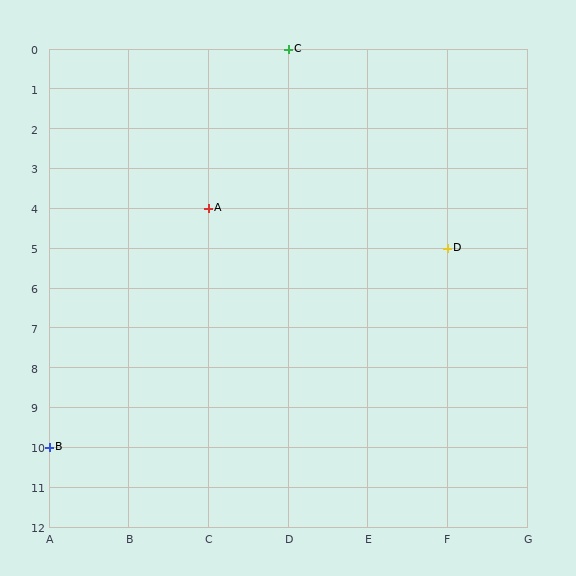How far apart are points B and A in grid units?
Points B and A are 2 columns and 6 rows apart (about 6.3 grid units diagonally).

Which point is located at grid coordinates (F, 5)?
Point D is at (F, 5).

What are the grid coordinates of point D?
Point D is at grid coordinates (F, 5).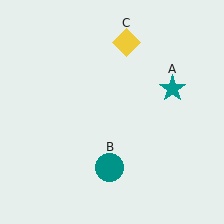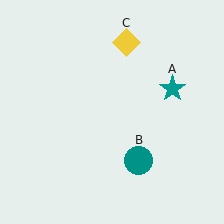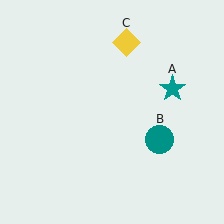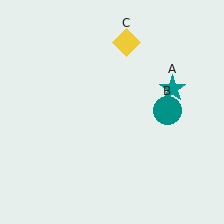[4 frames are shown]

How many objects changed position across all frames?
1 object changed position: teal circle (object B).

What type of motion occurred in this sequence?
The teal circle (object B) rotated counterclockwise around the center of the scene.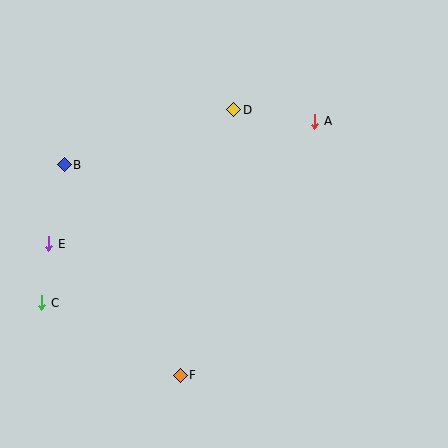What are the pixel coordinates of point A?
Point A is at (315, 121).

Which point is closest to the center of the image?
Point D at (234, 110) is closest to the center.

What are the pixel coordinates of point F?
Point F is at (180, 375).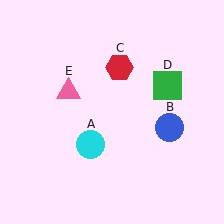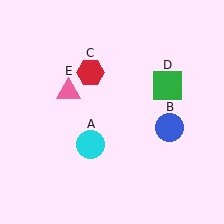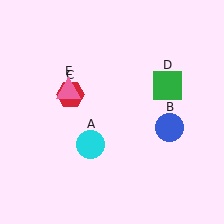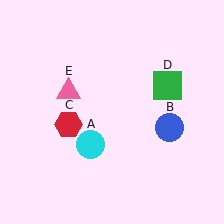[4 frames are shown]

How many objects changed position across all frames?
1 object changed position: red hexagon (object C).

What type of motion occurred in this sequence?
The red hexagon (object C) rotated counterclockwise around the center of the scene.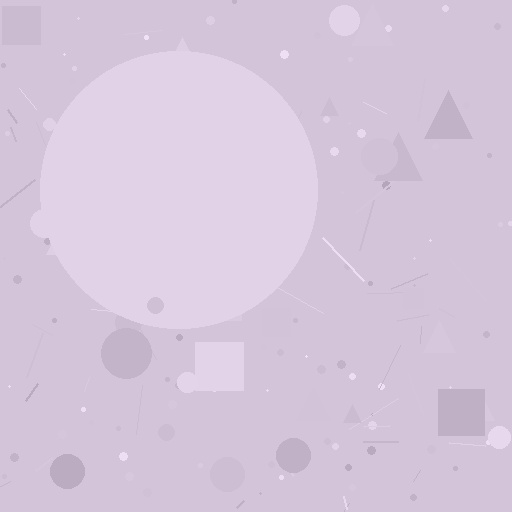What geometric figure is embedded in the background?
A circle is embedded in the background.